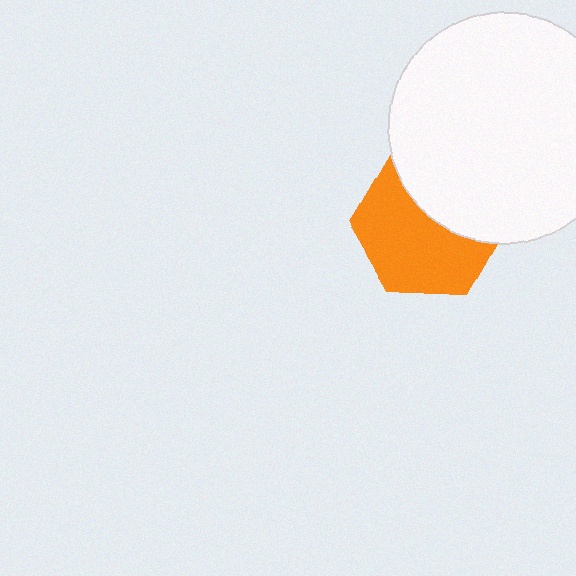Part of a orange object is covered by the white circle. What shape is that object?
It is a hexagon.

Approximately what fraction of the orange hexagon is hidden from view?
Roughly 39% of the orange hexagon is hidden behind the white circle.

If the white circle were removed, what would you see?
You would see the complete orange hexagon.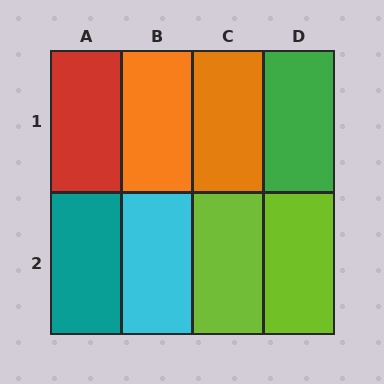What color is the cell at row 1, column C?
Orange.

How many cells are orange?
2 cells are orange.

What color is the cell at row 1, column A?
Red.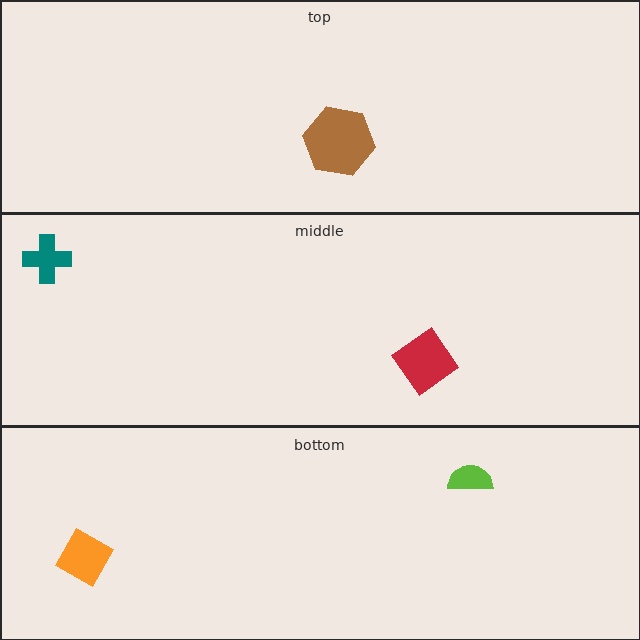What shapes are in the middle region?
The red diamond, the teal cross.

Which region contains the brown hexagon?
The top region.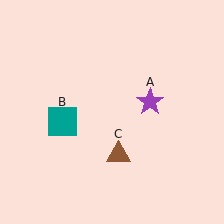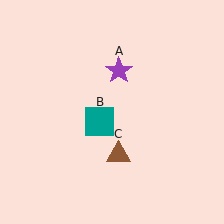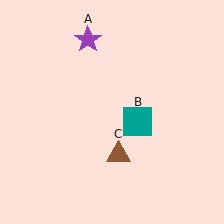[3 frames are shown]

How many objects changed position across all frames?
2 objects changed position: purple star (object A), teal square (object B).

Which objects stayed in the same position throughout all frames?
Brown triangle (object C) remained stationary.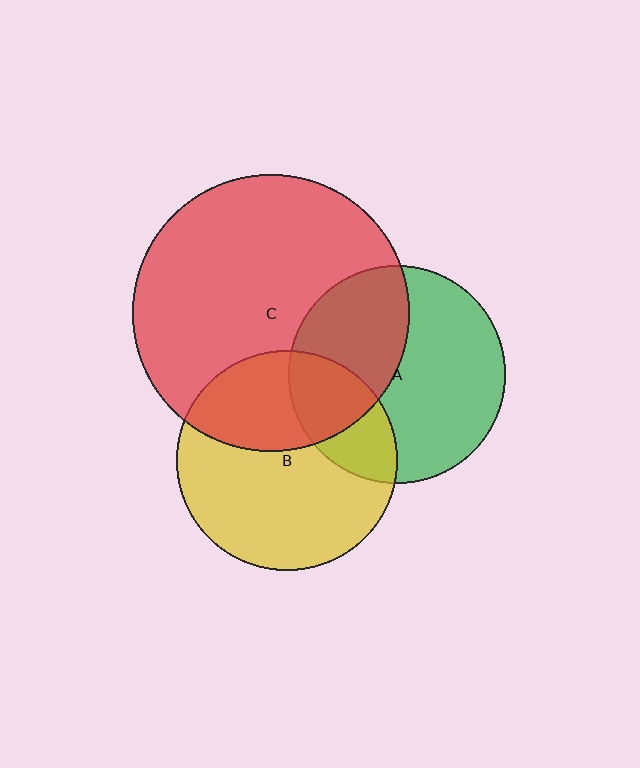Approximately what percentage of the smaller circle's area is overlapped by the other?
Approximately 25%.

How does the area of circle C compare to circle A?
Approximately 1.6 times.